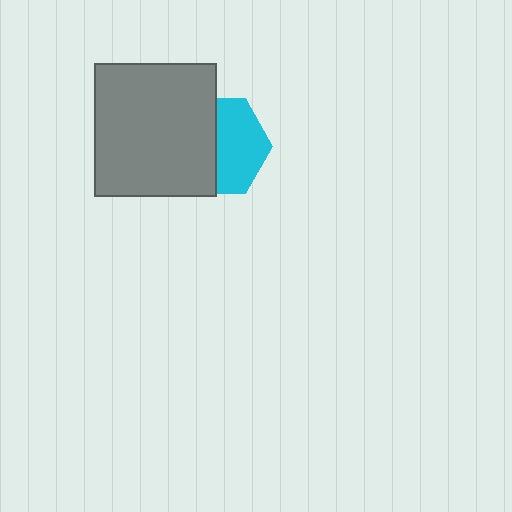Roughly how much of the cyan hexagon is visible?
About half of it is visible (roughly 50%).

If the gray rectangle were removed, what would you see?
You would see the complete cyan hexagon.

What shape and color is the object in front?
The object in front is a gray rectangle.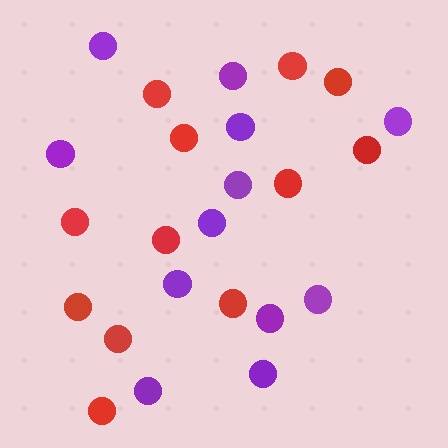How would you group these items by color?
There are 2 groups: one group of purple circles (12) and one group of red circles (12).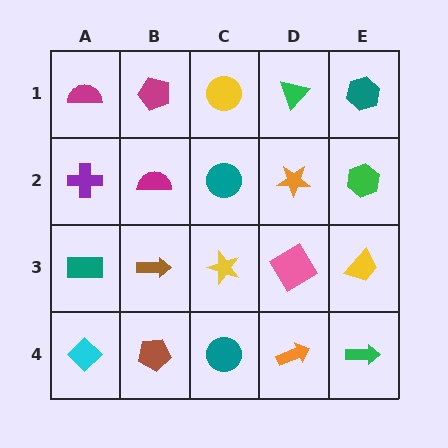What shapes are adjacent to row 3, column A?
A purple cross (row 2, column A), a cyan diamond (row 4, column A), a brown arrow (row 3, column B).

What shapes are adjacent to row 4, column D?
A pink diamond (row 3, column D), a teal circle (row 4, column C), a green arrow (row 4, column E).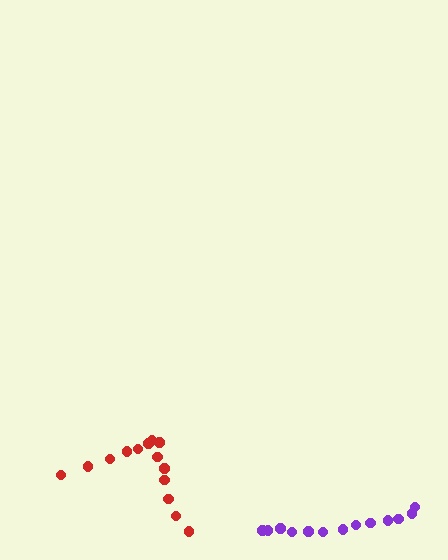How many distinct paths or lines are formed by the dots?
There are 2 distinct paths.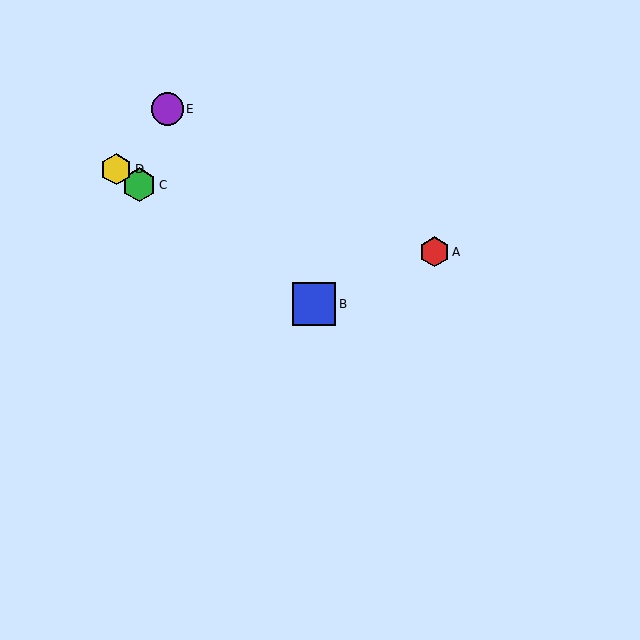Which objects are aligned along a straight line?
Objects B, C, D are aligned along a straight line.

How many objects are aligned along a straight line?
3 objects (B, C, D) are aligned along a straight line.